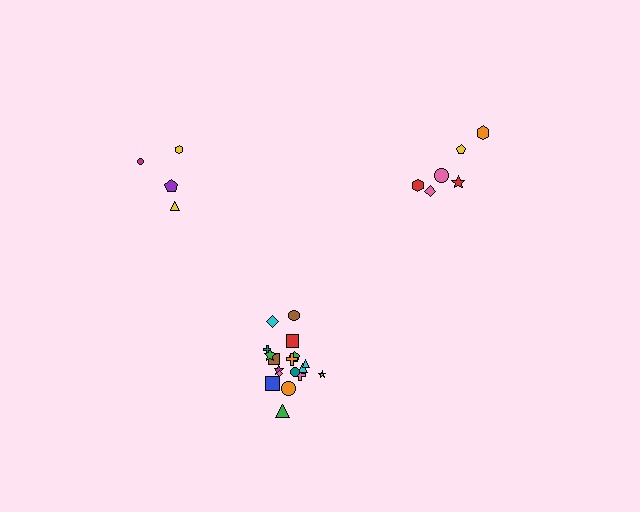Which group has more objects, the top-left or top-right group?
The top-right group.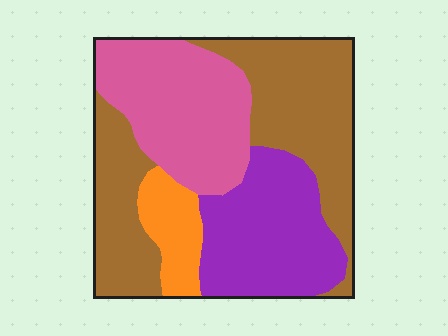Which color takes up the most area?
Brown, at roughly 40%.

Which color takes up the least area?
Orange, at roughly 10%.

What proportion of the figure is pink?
Pink covers 26% of the figure.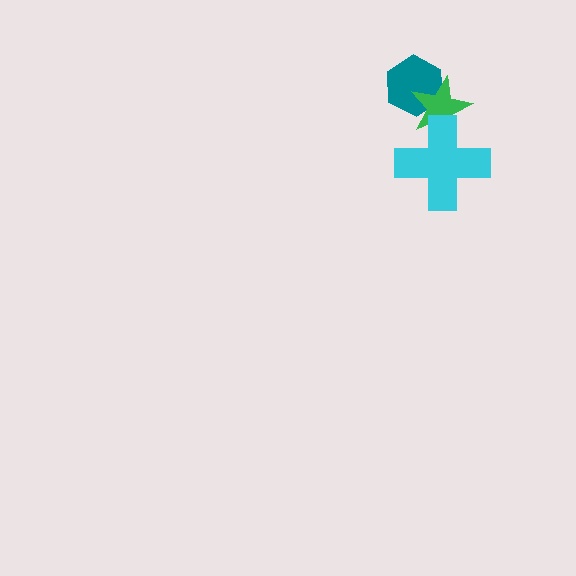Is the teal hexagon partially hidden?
Yes, it is partially covered by another shape.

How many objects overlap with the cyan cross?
1 object overlaps with the cyan cross.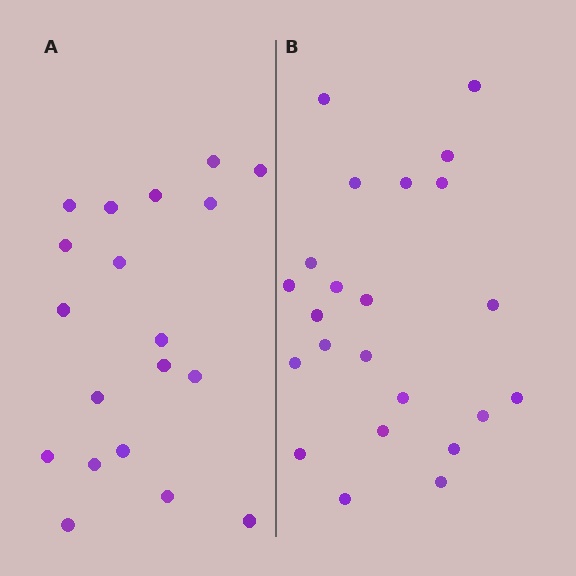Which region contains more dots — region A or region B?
Region B (the right region) has more dots.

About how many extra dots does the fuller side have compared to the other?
Region B has about 4 more dots than region A.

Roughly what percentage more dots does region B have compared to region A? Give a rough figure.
About 20% more.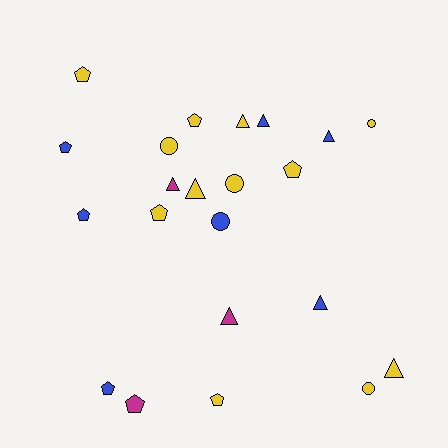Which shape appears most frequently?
Pentagon, with 9 objects.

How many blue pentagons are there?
There are 3 blue pentagons.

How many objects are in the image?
There are 22 objects.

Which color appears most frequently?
Yellow, with 12 objects.